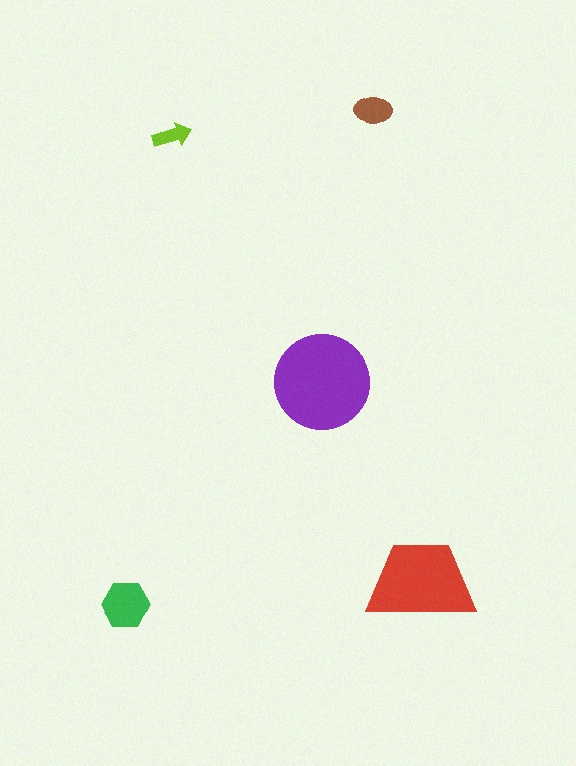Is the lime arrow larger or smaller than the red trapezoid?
Smaller.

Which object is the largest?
The purple circle.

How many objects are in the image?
There are 5 objects in the image.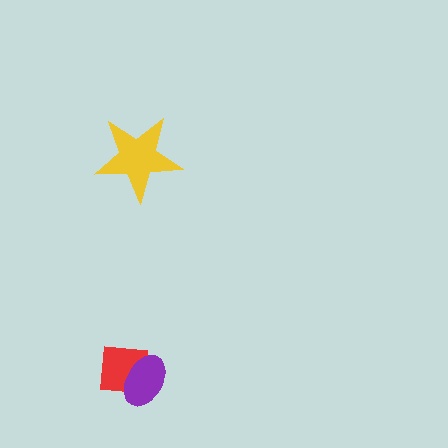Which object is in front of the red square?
The purple ellipse is in front of the red square.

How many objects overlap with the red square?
1 object overlaps with the red square.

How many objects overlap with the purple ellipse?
1 object overlaps with the purple ellipse.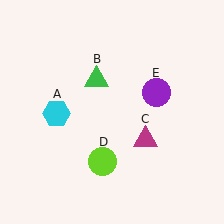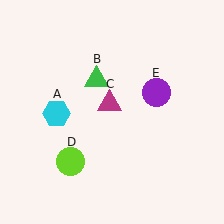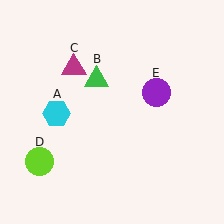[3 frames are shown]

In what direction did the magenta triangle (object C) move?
The magenta triangle (object C) moved up and to the left.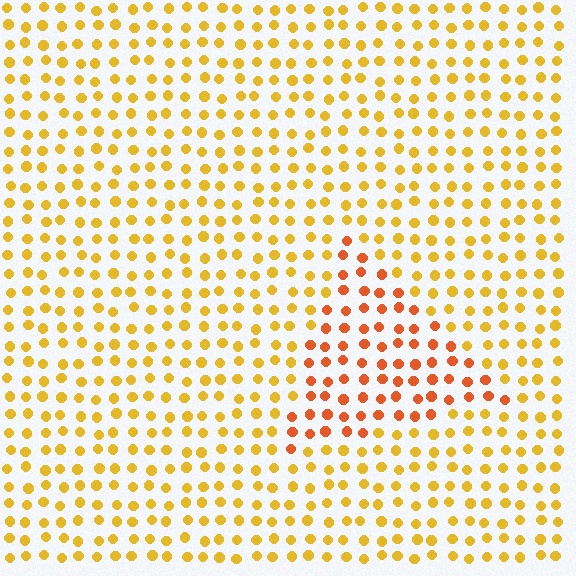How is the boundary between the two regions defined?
The boundary is defined purely by a slight shift in hue (about 31 degrees). Spacing, size, and orientation are identical on both sides.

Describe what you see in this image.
The image is filled with small yellow elements in a uniform arrangement. A triangle-shaped region is visible where the elements are tinted to a slightly different hue, forming a subtle color boundary.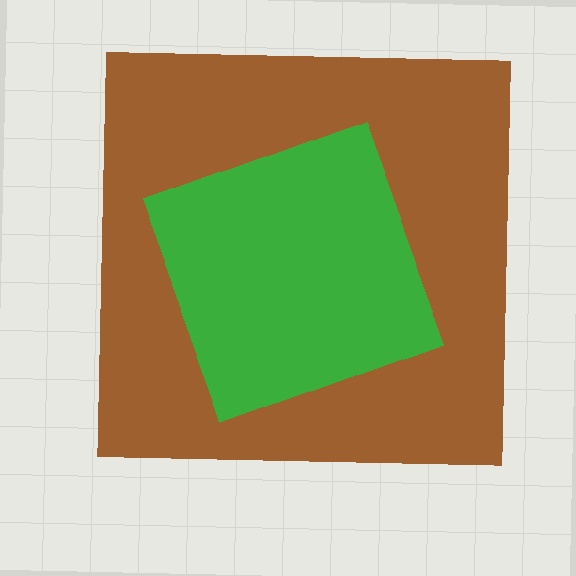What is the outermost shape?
The brown square.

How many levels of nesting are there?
2.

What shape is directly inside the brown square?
The green diamond.